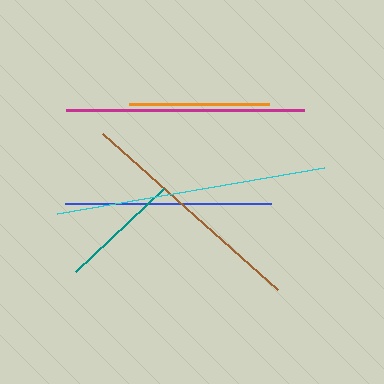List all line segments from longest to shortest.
From longest to shortest: cyan, magenta, brown, blue, orange, teal.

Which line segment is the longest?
The cyan line is the longest at approximately 271 pixels.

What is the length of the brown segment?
The brown segment is approximately 235 pixels long.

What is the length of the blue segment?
The blue segment is approximately 206 pixels long.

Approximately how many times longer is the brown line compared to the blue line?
The brown line is approximately 1.1 times the length of the blue line.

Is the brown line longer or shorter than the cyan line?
The cyan line is longer than the brown line.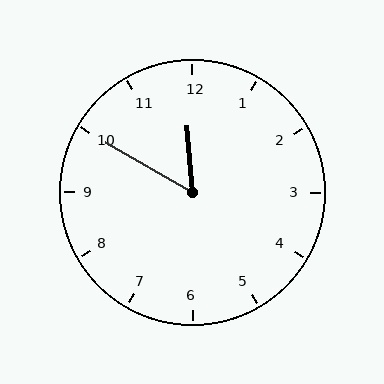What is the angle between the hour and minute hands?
Approximately 55 degrees.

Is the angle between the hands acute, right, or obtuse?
It is acute.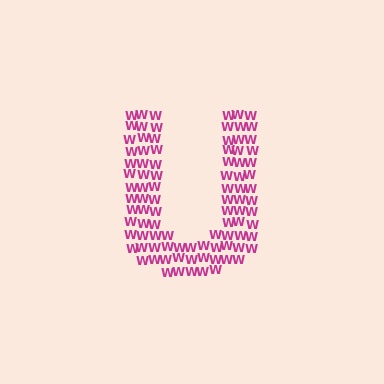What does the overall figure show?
The overall figure shows the letter U.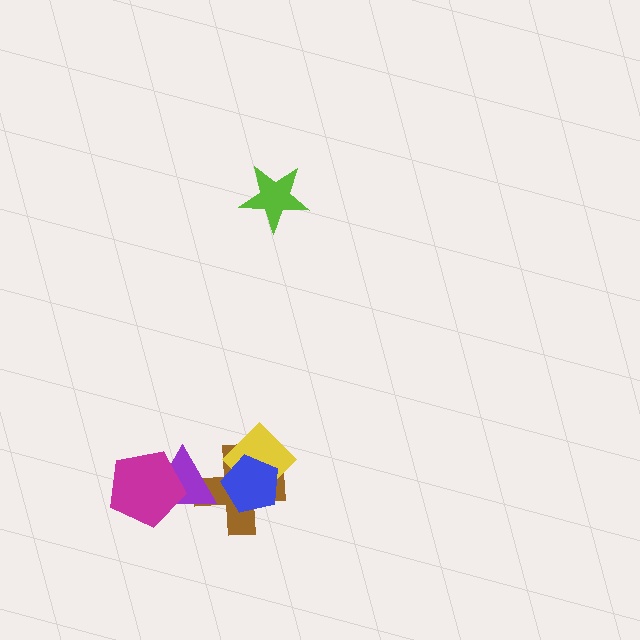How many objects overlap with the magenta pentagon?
1 object overlaps with the magenta pentagon.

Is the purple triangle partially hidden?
Yes, it is partially covered by another shape.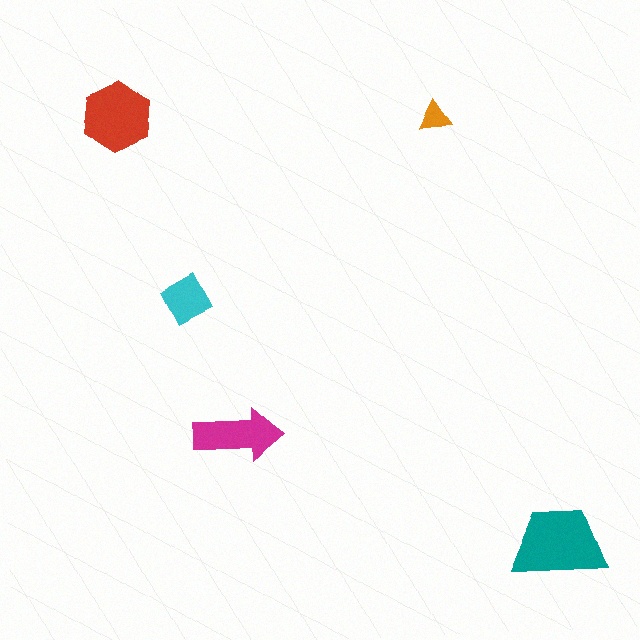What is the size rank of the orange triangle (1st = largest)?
5th.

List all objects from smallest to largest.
The orange triangle, the cyan diamond, the magenta arrow, the red hexagon, the teal trapezoid.